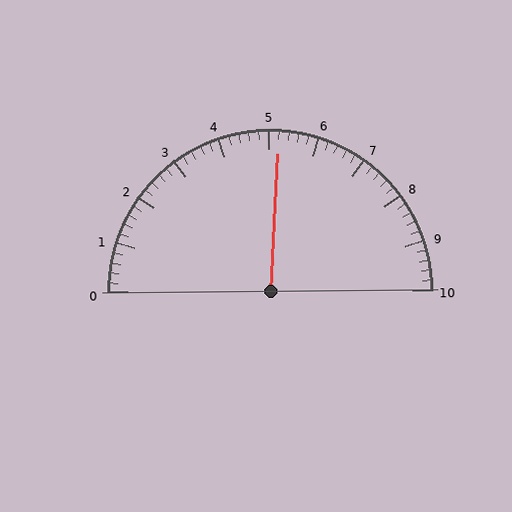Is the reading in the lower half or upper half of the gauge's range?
The reading is in the upper half of the range (0 to 10).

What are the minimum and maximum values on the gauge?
The gauge ranges from 0 to 10.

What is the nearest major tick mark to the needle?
The nearest major tick mark is 5.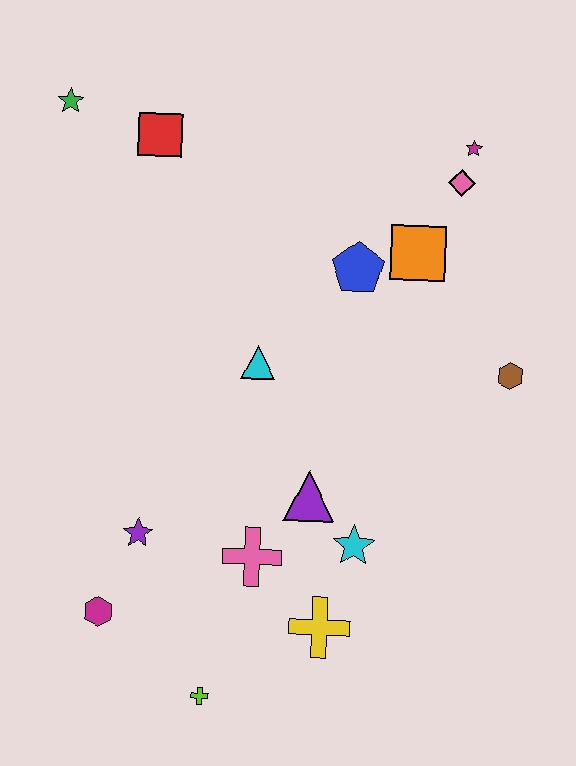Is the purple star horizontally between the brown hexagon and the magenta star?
No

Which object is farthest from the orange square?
The lime cross is farthest from the orange square.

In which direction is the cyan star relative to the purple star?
The cyan star is to the right of the purple star.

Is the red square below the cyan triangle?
No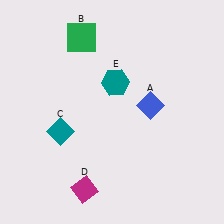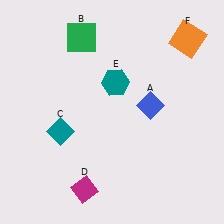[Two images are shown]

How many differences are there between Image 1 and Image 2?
There is 1 difference between the two images.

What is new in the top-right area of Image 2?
An orange square (F) was added in the top-right area of Image 2.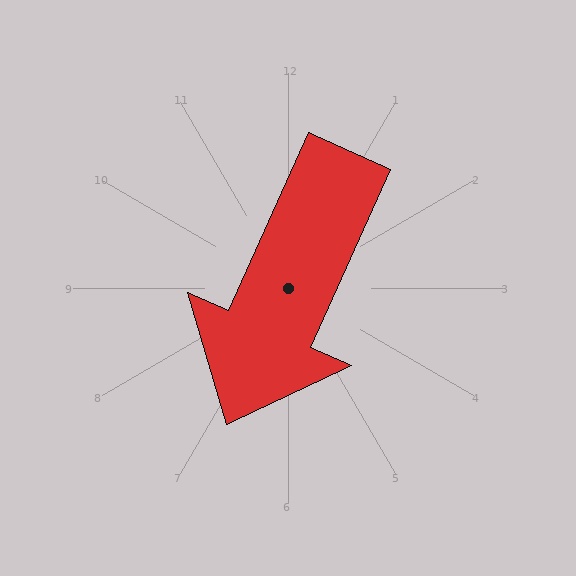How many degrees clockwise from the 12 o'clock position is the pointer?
Approximately 204 degrees.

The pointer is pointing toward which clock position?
Roughly 7 o'clock.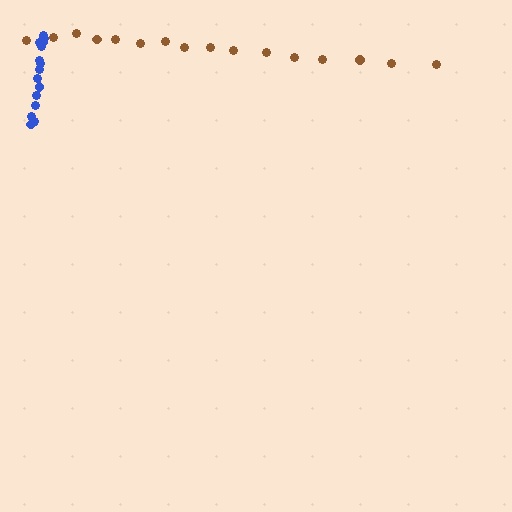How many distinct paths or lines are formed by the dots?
There are 2 distinct paths.